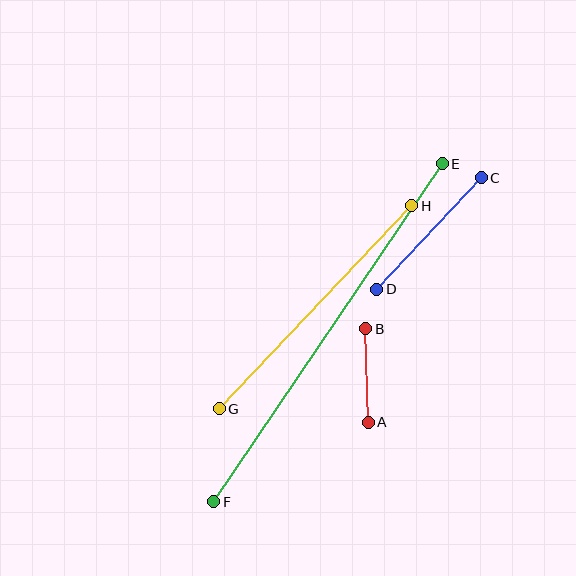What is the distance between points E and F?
The distance is approximately 408 pixels.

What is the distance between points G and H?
The distance is approximately 280 pixels.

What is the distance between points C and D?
The distance is approximately 153 pixels.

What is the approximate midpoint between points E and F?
The midpoint is at approximately (328, 333) pixels.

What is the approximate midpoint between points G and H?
The midpoint is at approximately (315, 307) pixels.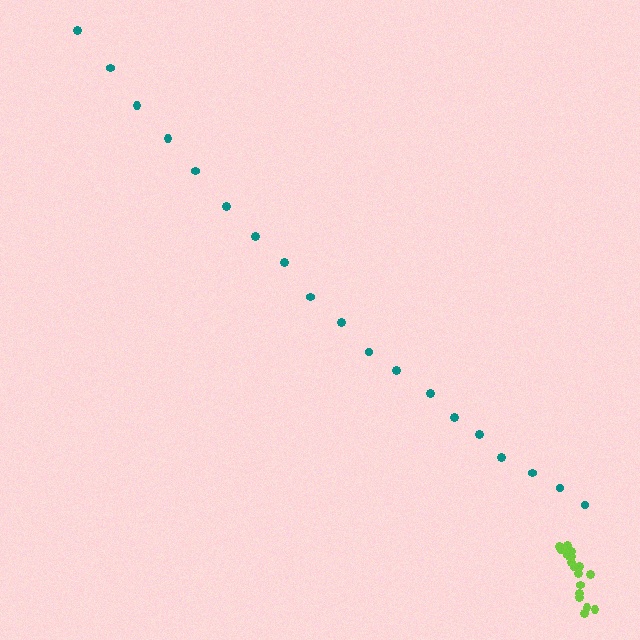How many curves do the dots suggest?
There are 2 distinct paths.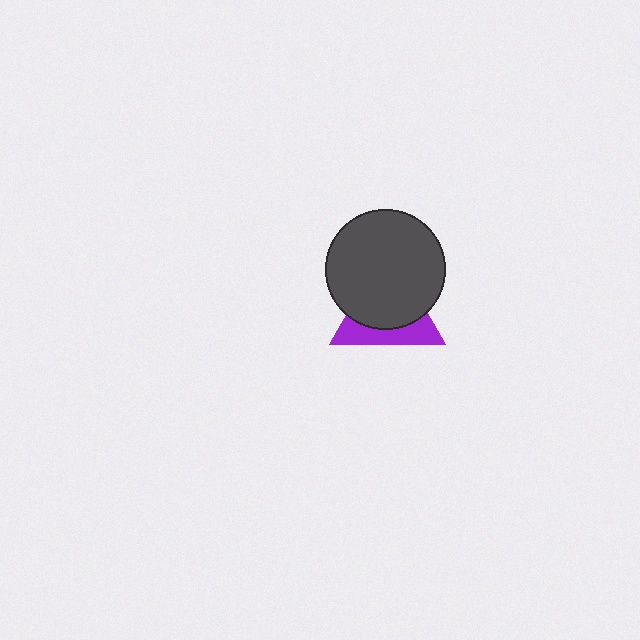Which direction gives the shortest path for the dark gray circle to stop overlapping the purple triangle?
Moving up gives the shortest separation.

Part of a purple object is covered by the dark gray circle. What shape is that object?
It is a triangle.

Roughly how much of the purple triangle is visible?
A small part of it is visible (roughly 37%).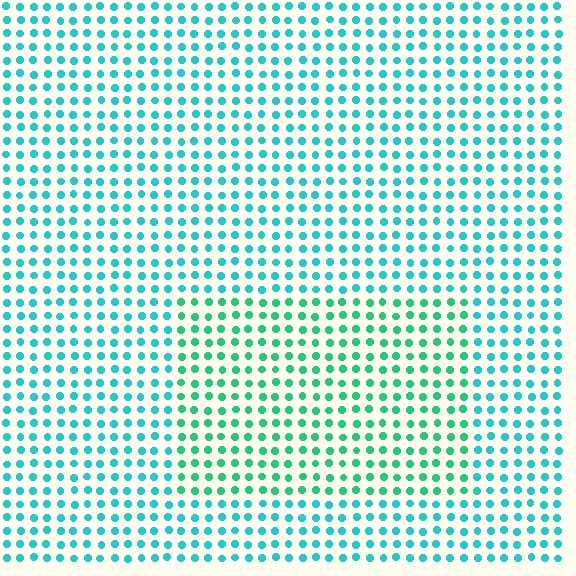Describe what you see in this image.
The image is filled with small cyan elements in a uniform arrangement. A rectangle-shaped region is visible where the elements are tinted to a slightly different hue, forming a subtle color boundary.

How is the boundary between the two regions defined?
The boundary is defined purely by a slight shift in hue (about 29 degrees). Spacing, size, and orientation are identical on both sides.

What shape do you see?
I see a rectangle.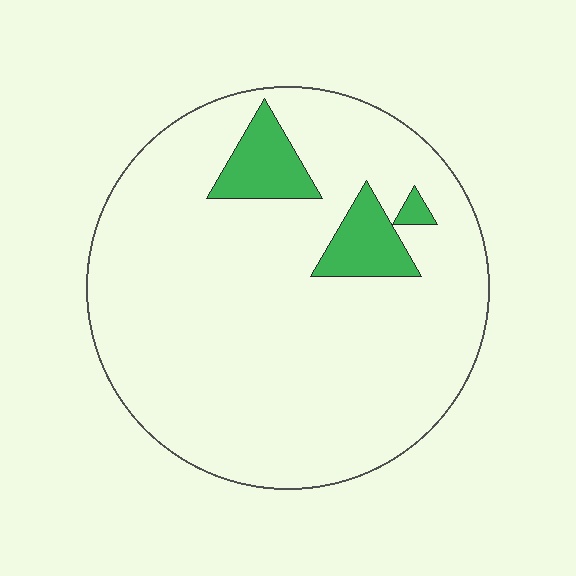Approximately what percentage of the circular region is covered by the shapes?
Approximately 10%.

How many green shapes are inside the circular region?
3.